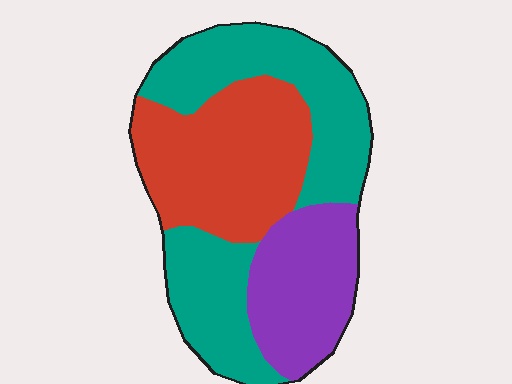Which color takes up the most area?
Teal, at roughly 45%.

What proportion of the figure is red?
Red covers about 35% of the figure.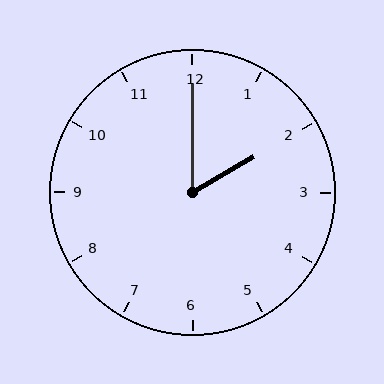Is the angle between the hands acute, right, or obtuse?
It is acute.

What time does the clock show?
2:00.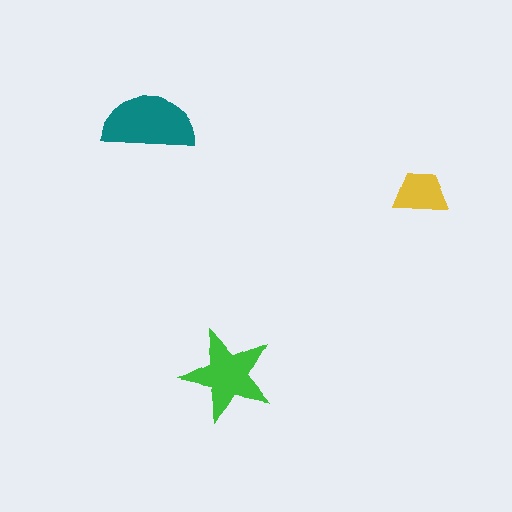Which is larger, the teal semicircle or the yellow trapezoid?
The teal semicircle.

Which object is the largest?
The teal semicircle.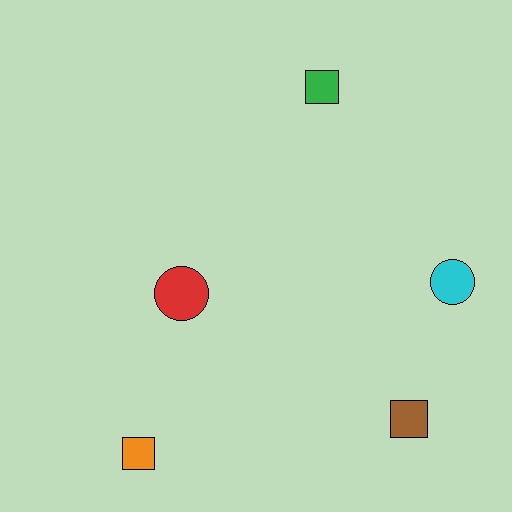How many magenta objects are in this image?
There are no magenta objects.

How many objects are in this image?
There are 5 objects.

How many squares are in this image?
There are 3 squares.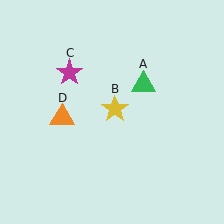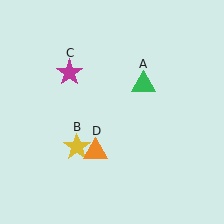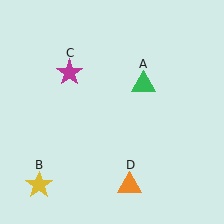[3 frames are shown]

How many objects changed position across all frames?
2 objects changed position: yellow star (object B), orange triangle (object D).